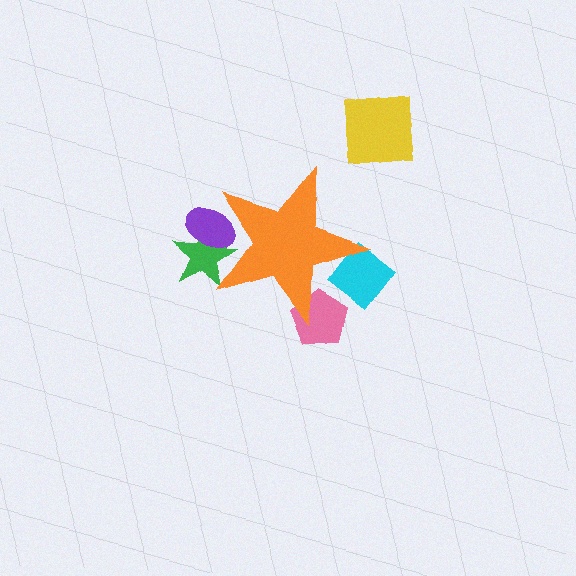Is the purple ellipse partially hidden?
Yes, the purple ellipse is partially hidden behind the orange star.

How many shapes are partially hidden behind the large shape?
4 shapes are partially hidden.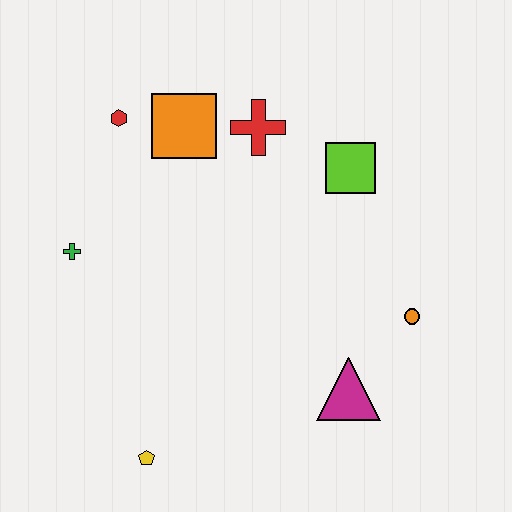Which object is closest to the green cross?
The red hexagon is closest to the green cross.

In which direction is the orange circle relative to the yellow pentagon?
The orange circle is to the right of the yellow pentagon.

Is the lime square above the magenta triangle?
Yes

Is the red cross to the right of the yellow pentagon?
Yes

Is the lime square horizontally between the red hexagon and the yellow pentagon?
No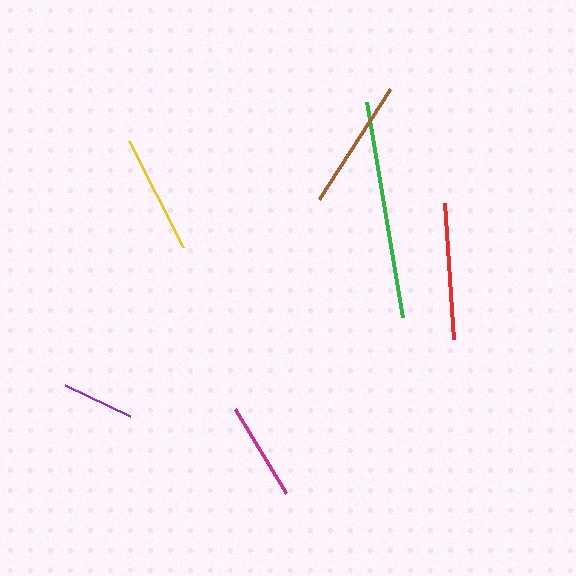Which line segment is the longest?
The green line is the longest at approximately 218 pixels.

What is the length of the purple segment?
The purple segment is approximately 71 pixels long.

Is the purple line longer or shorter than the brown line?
The brown line is longer than the purple line.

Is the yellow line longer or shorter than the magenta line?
The yellow line is longer than the magenta line.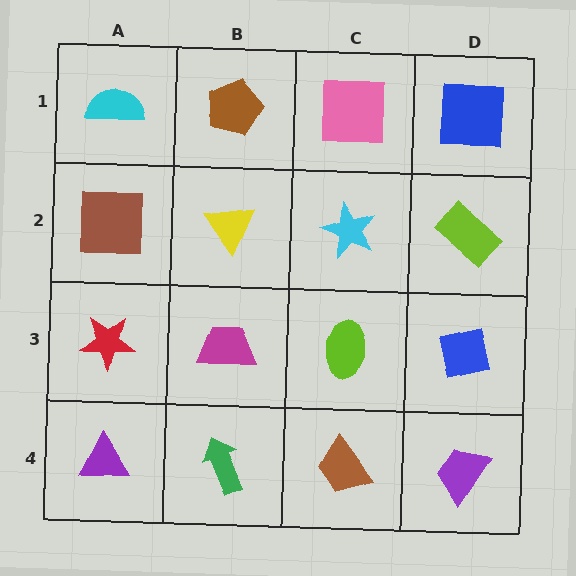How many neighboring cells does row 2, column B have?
4.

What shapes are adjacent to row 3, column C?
A cyan star (row 2, column C), a brown trapezoid (row 4, column C), a magenta trapezoid (row 3, column B), a blue square (row 3, column D).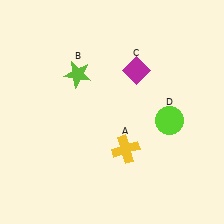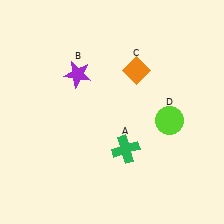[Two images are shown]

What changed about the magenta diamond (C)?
In Image 1, C is magenta. In Image 2, it changed to orange.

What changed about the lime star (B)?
In Image 1, B is lime. In Image 2, it changed to purple.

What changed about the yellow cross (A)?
In Image 1, A is yellow. In Image 2, it changed to green.